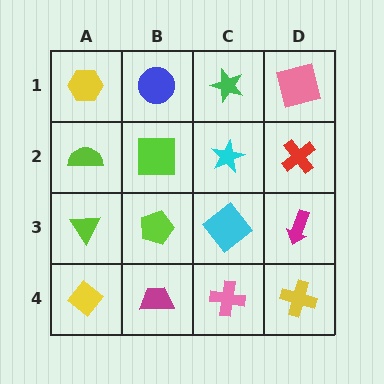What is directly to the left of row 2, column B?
A lime semicircle.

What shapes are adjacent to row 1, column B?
A lime square (row 2, column B), a yellow hexagon (row 1, column A), a green star (row 1, column C).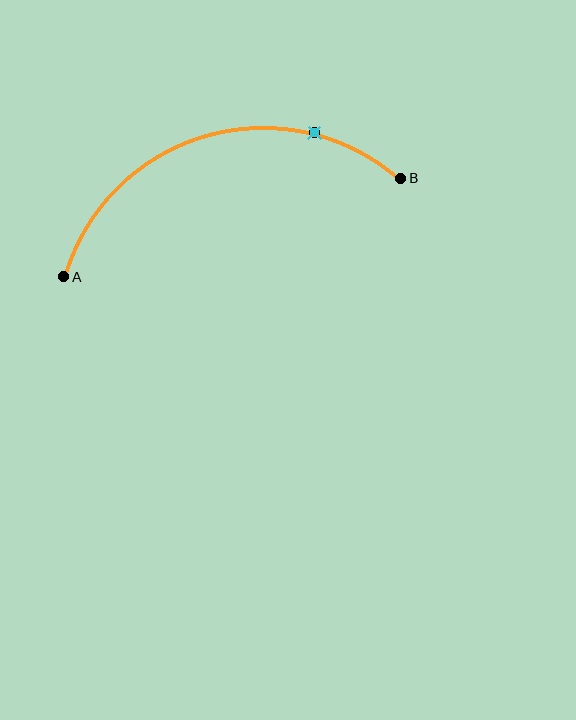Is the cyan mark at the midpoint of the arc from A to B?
No. The cyan mark lies on the arc but is closer to endpoint B. The arc midpoint would be at the point on the curve equidistant along the arc from both A and B.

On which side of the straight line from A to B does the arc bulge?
The arc bulges above the straight line connecting A and B.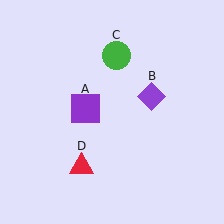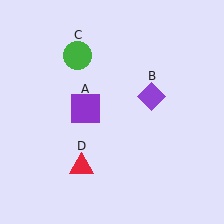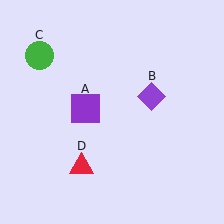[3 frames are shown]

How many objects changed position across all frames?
1 object changed position: green circle (object C).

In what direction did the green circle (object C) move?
The green circle (object C) moved left.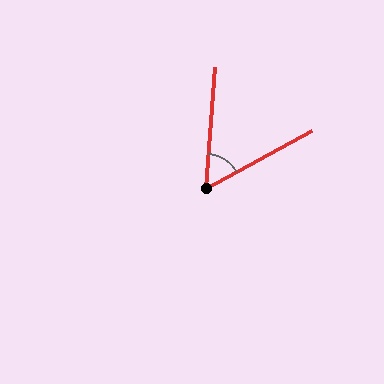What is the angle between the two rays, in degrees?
Approximately 57 degrees.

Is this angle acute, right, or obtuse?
It is acute.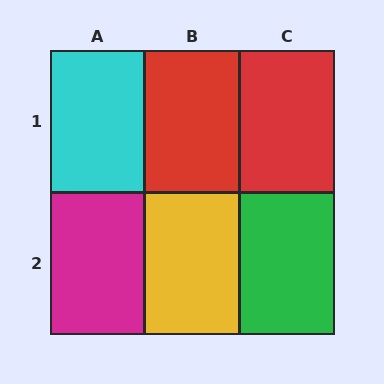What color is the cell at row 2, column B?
Yellow.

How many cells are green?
1 cell is green.